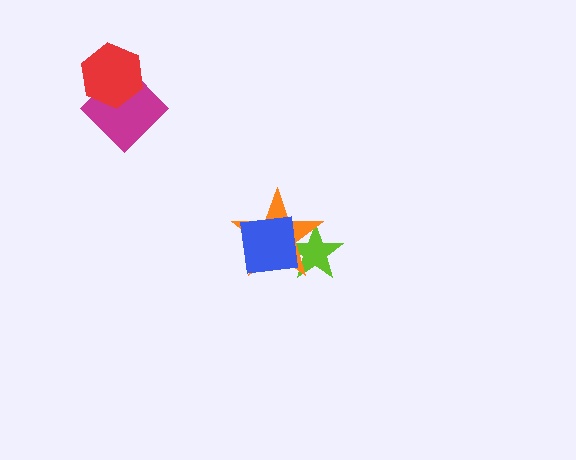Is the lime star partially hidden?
Yes, it is partially covered by another shape.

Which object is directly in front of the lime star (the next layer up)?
The orange star is directly in front of the lime star.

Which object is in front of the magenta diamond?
The red hexagon is in front of the magenta diamond.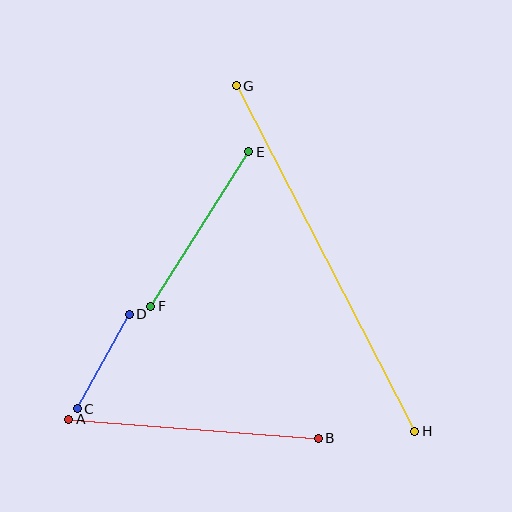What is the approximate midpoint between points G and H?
The midpoint is at approximately (325, 258) pixels.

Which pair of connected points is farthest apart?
Points G and H are farthest apart.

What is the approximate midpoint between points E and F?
The midpoint is at approximately (200, 229) pixels.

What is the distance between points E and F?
The distance is approximately 183 pixels.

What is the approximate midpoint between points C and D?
The midpoint is at approximately (103, 362) pixels.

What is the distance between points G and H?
The distance is approximately 389 pixels.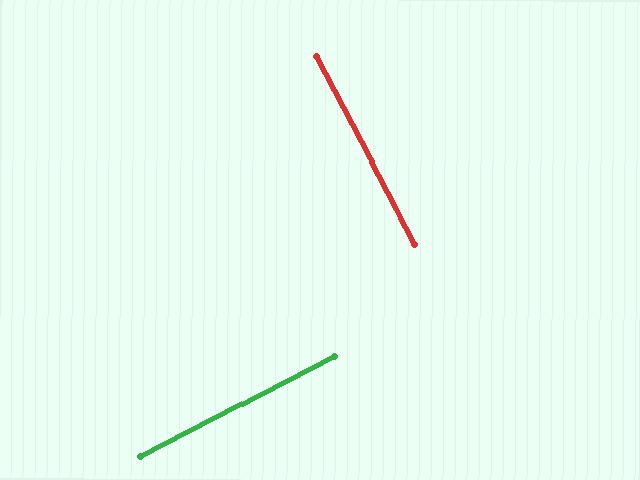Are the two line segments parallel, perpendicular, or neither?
Perpendicular — they meet at approximately 90°.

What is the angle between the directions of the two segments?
Approximately 90 degrees.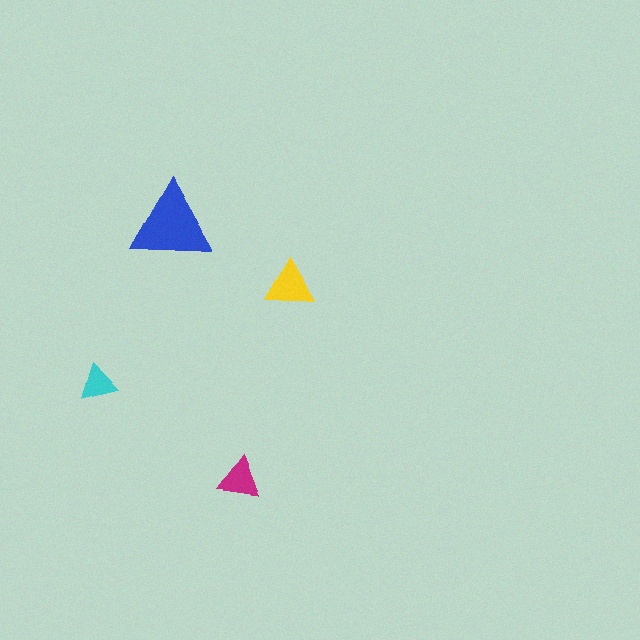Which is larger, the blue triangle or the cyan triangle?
The blue one.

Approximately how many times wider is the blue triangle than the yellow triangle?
About 1.5 times wider.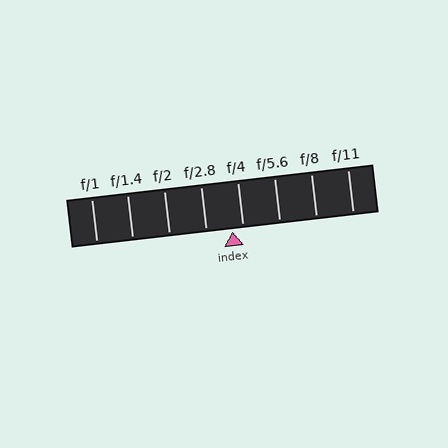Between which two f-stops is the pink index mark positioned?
The index mark is between f/2.8 and f/4.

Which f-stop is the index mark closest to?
The index mark is closest to f/4.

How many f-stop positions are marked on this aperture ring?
There are 8 f-stop positions marked.